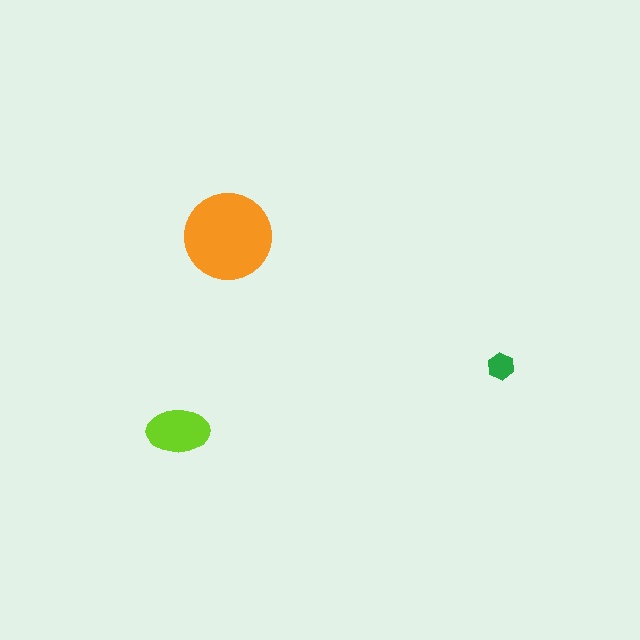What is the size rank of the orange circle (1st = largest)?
1st.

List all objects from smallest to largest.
The green hexagon, the lime ellipse, the orange circle.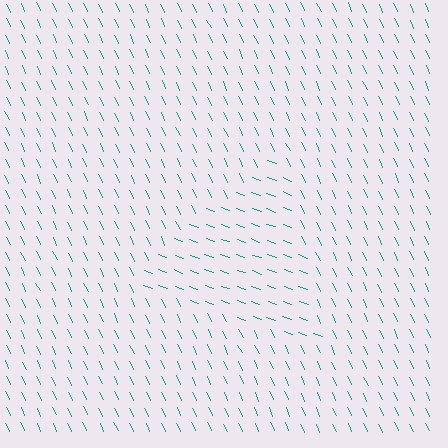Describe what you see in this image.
The image is filled with small teal line segments. A triangle region in the image has lines oriented differently from the surrounding lines, creating a visible texture boundary.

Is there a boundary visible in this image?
Yes, there is a texture boundary formed by a change in line orientation.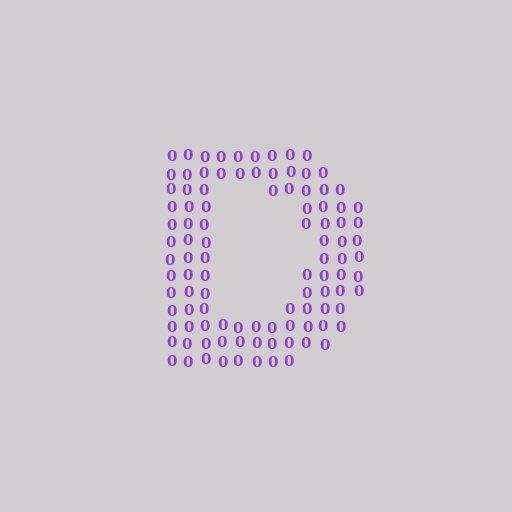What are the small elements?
The small elements are digit 0's.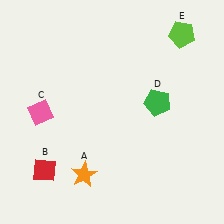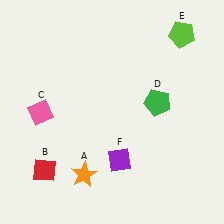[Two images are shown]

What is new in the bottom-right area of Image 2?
A purple diamond (F) was added in the bottom-right area of Image 2.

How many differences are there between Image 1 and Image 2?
There is 1 difference between the two images.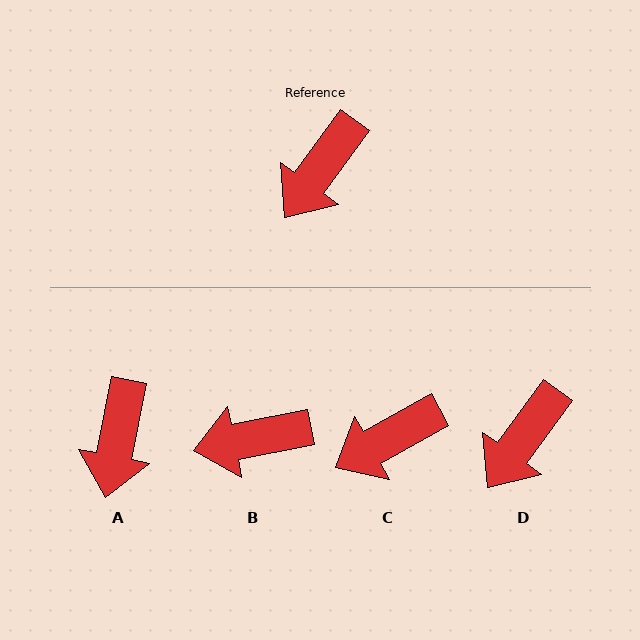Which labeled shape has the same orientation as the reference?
D.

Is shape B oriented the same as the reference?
No, it is off by about 43 degrees.